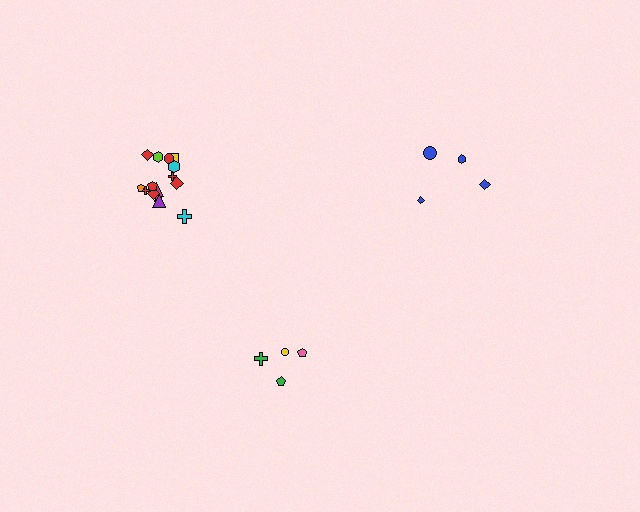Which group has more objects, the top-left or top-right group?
The top-left group.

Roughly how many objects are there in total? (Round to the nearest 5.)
Roughly 25 objects in total.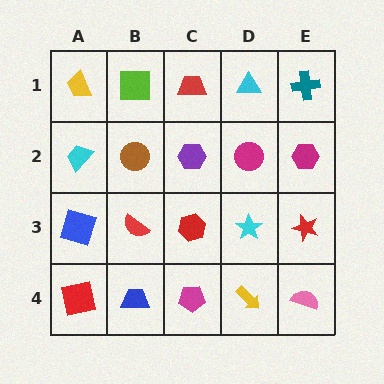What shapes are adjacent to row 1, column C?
A purple hexagon (row 2, column C), a lime square (row 1, column B), a cyan triangle (row 1, column D).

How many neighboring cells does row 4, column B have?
3.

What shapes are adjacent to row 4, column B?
A red semicircle (row 3, column B), a red square (row 4, column A), a magenta pentagon (row 4, column C).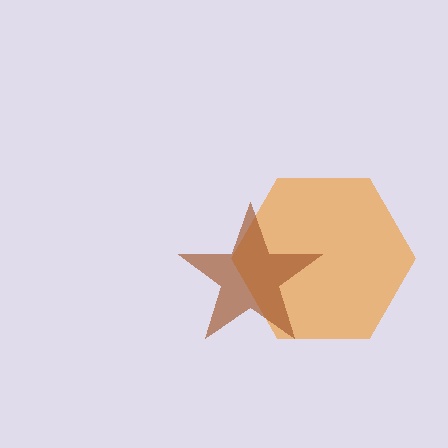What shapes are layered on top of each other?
The layered shapes are: an orange hexagon, a brown star.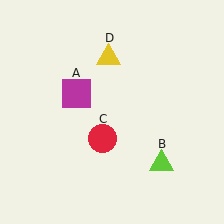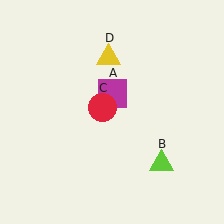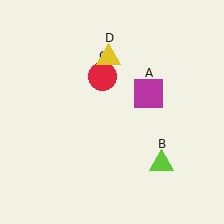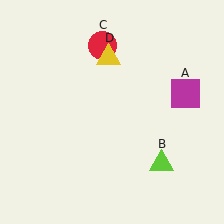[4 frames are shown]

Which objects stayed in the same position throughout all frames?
Lime triangle (object B) and yellow triangle (object D) remained stationary.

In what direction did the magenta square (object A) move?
The magenta square (object A) moved right.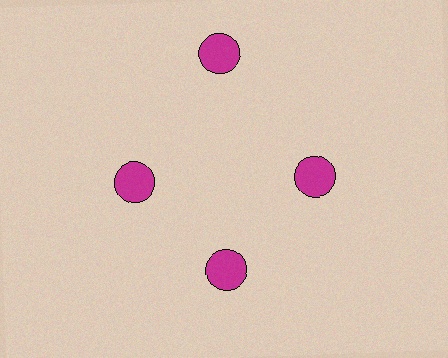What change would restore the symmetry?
The symmetry would be restored by moving it inward, back onto the ring so that all 4 circles sit at equal angles and equal distance from the center.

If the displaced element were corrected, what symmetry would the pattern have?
It would have 4-fold rotational symmetry — the pattern would map onto itself every 90 degrees.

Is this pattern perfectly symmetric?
No. The 4 magenta circles are arranged in a ring, but one element near the 12 o'clock position is pushed outward from the center, breaking the 4-fold rotational symmetry.